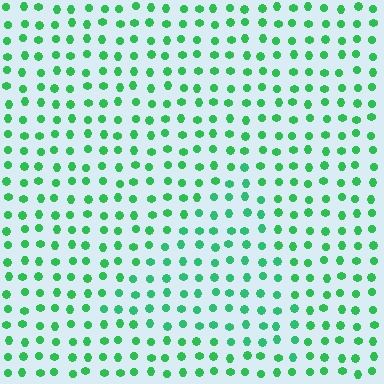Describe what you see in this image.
The image is filled with small green elements in a uniform arrangement. A triangle-shaped region is visible where the elements are tinted to a slightly different hue, forming a subtle color boundary.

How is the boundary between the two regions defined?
The boundary is defined purely by a slight shift in hue (about 15 degrees). Spacing, size, and orientation are identical on both sides.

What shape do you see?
I see a triangle.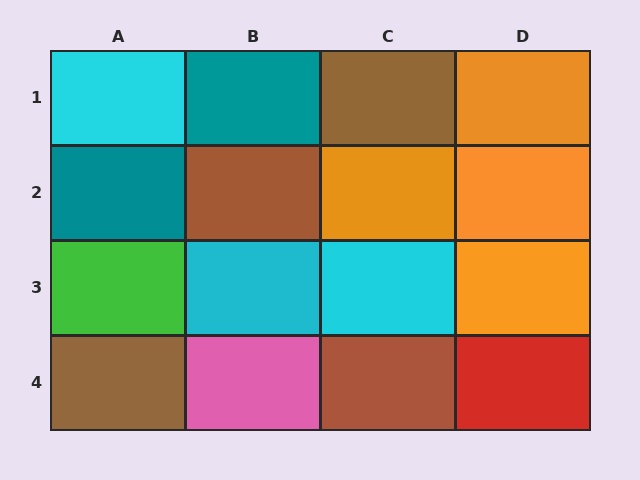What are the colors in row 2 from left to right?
Teal, brown, orange, orange.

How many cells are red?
1 cell is red.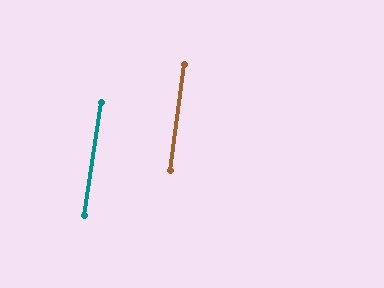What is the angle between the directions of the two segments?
Approximately 1 degree.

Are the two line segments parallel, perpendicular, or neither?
Parallel — their directions differ by only 0.9°.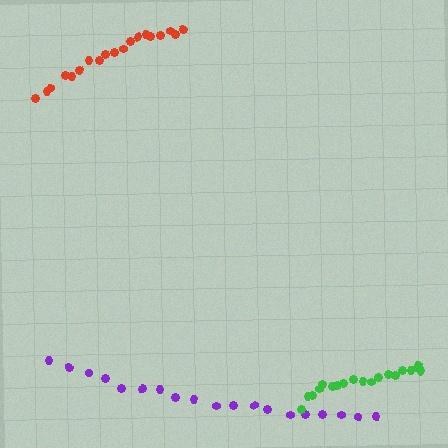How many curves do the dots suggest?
There are 3 distinct paths.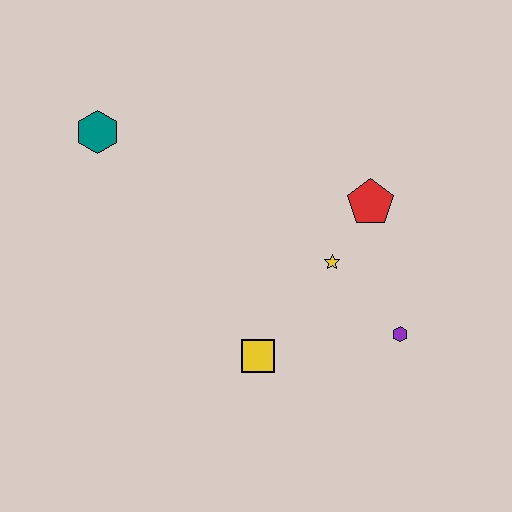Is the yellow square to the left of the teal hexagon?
No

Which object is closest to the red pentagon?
The yellow star is closest to the red pentagon.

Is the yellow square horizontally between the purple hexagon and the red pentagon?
No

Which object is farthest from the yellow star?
The teal hexagon is farthest from the yellow star.